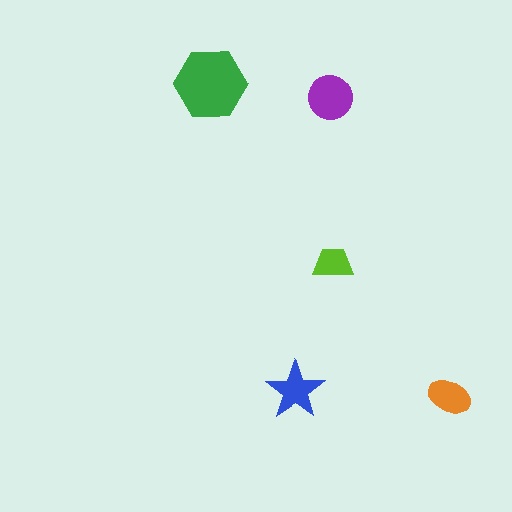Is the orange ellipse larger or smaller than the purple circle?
Smaller.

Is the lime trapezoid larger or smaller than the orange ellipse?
Smaller.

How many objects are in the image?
There are 5 objects in the image.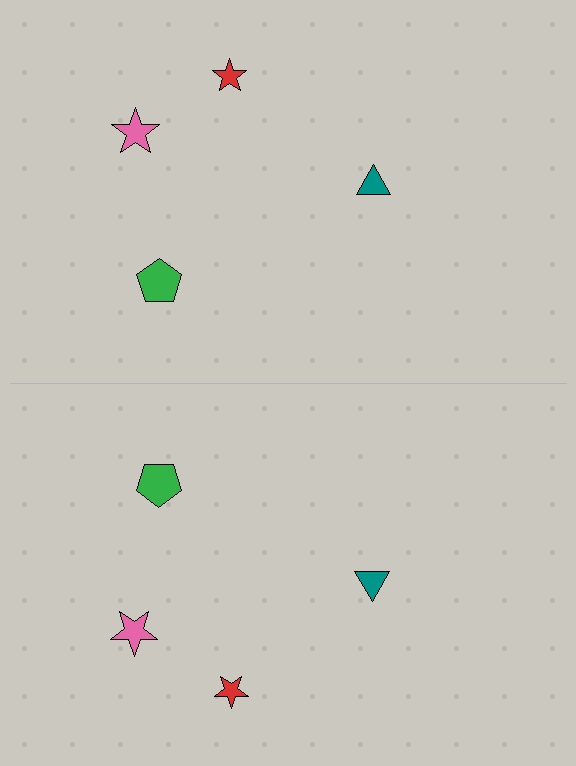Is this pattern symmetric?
Yes, this pattern has bilateral (reflection) symmetry.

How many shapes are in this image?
There are 8 shapes in this image.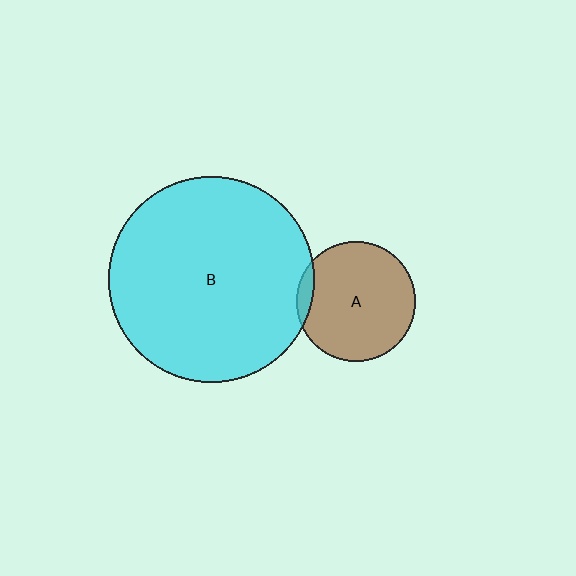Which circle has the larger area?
Circle B (cyan).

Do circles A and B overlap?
Yes.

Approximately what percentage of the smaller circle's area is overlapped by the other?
Approximately 5%.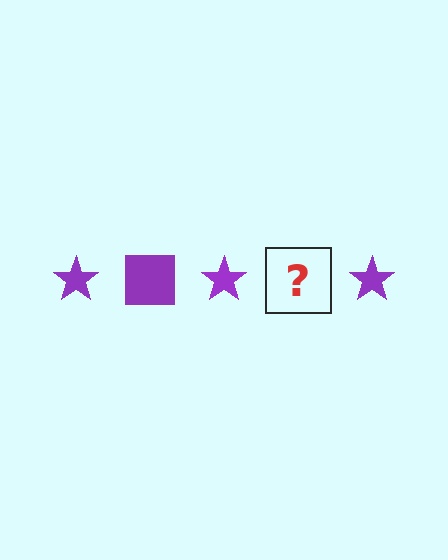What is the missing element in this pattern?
The missing element is a purple square.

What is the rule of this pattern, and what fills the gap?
The rule is that the pattern cycles through star, square shapes in purple. The gap should be filled with a purple square.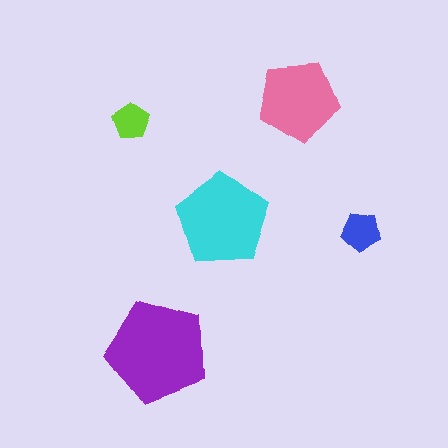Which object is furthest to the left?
The lime pentagon is leftmost.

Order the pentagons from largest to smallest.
the purple one, the cyan one, the pink one, the blue one, the lime one.